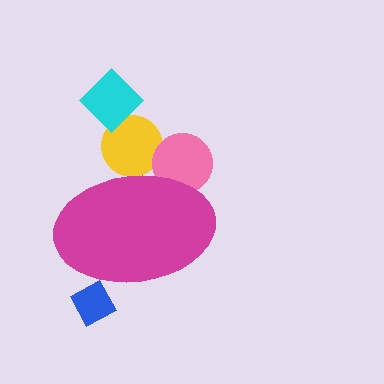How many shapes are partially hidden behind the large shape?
3 shapes are partially hidden.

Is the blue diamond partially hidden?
Yes, the blue diamond is partially hidden behind the magenta ellipse.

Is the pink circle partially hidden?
Yes, the pink circle is partially hidden behind the magenta ellipse.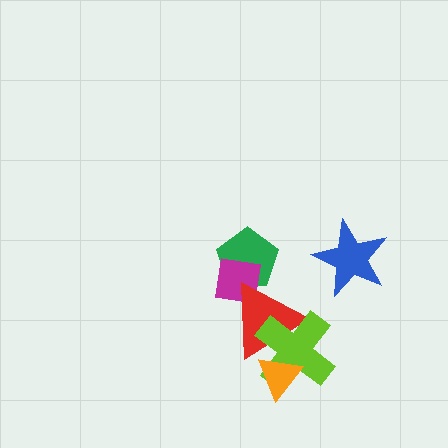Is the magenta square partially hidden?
Yes, it is partially covered by another shape.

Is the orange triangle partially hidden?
No, no other shape covers it.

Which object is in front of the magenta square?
The red triangle is in front of the magenta square.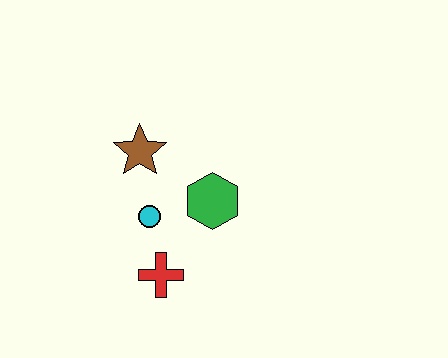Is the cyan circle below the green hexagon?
Yes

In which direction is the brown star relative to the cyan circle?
The brown star is above the cyan circle.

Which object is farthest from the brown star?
The red cross is farthest from the brown star.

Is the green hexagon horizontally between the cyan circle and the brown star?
No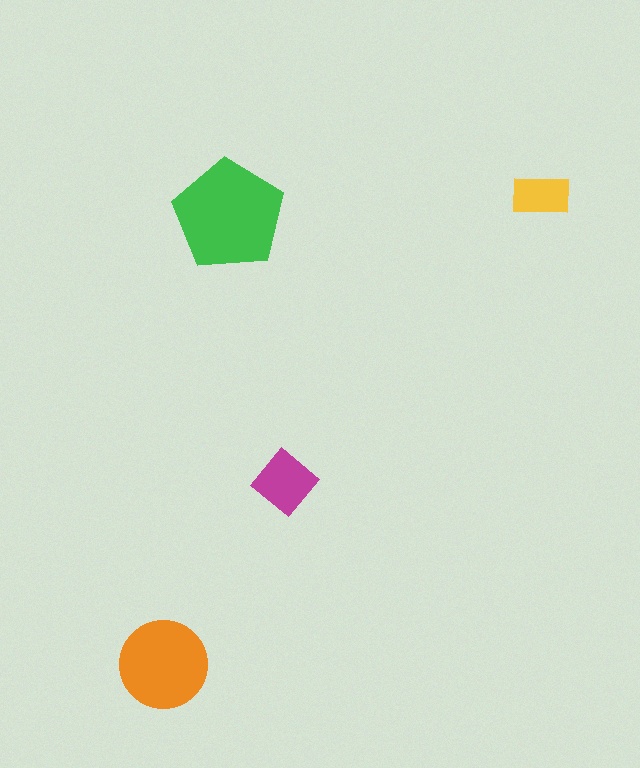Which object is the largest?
The green pentagon.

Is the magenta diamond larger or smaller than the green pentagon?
Smaller.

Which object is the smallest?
The yellow rectangle.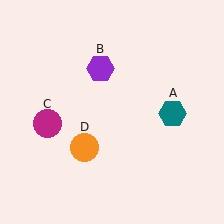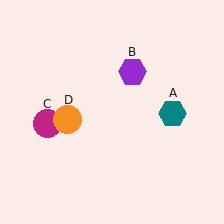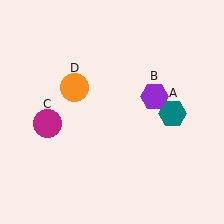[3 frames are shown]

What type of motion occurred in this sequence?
The purple hexagon (object B), orange circle (object D) rotated clockwise around the center of the scene.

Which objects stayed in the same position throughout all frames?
Teal hexagon (object A) and magenta circle (object C) remained stationary.